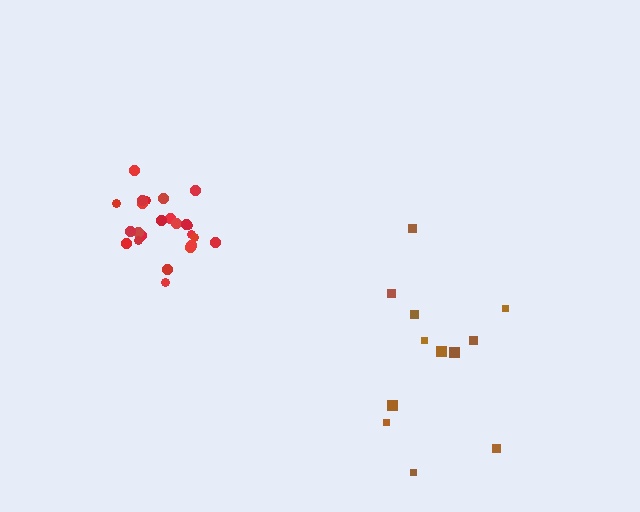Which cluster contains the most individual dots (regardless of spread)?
Red (24).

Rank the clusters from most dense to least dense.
red, brown.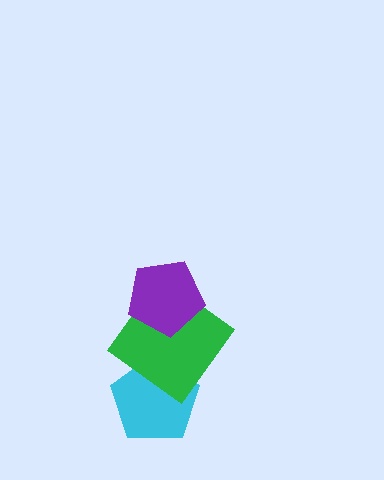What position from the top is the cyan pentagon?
The cyan pentagon is 3rd from the top.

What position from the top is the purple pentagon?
The purple pentagon is 1st from the top.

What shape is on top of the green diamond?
The purple pentagon is on top of the green diamond.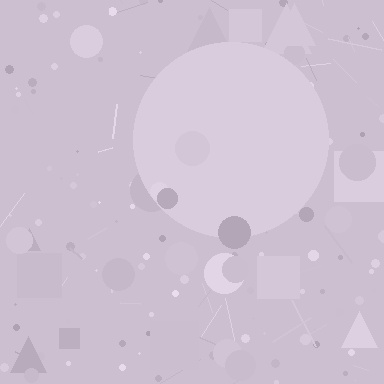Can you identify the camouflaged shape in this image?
The camouflaged shape is a circle.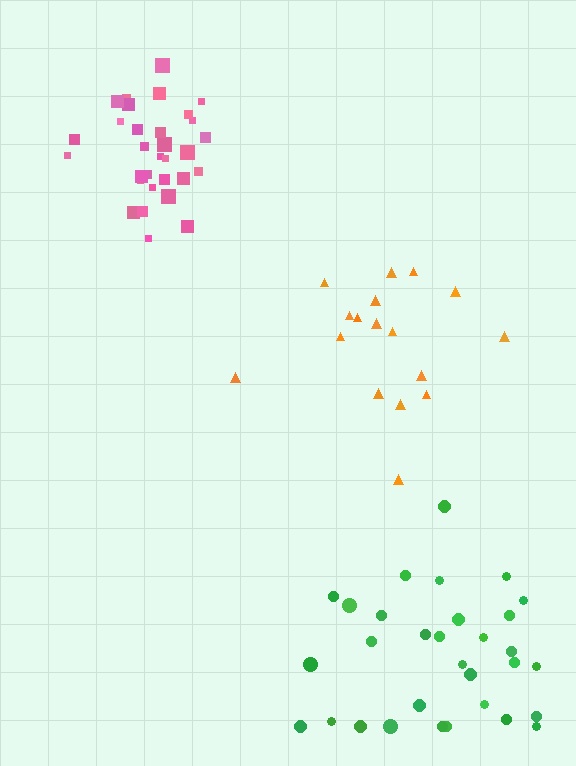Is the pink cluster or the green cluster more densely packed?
Pink.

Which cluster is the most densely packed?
Pink.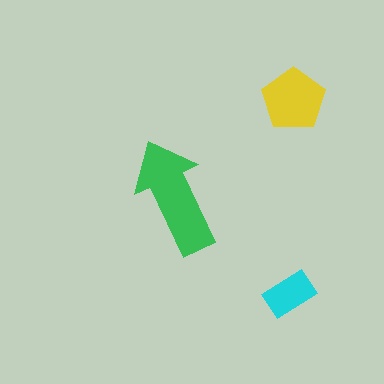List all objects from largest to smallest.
The green arrow, the yellow pentagon, the cyan rectangle.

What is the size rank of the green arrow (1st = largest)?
1st.